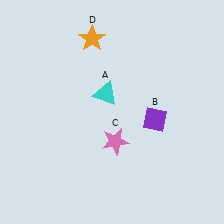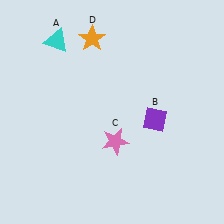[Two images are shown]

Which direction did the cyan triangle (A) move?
The cyan triangle (A) moved up.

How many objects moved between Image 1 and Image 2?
1 object moved between the two images.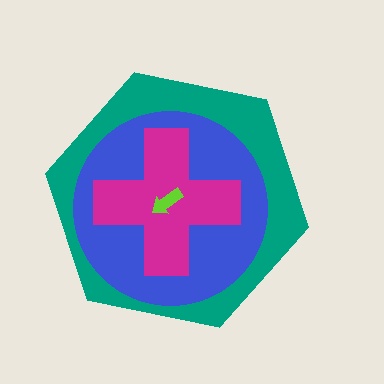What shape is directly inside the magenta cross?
The lime arrow.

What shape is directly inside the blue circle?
The magenta cross.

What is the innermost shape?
The lime arrow.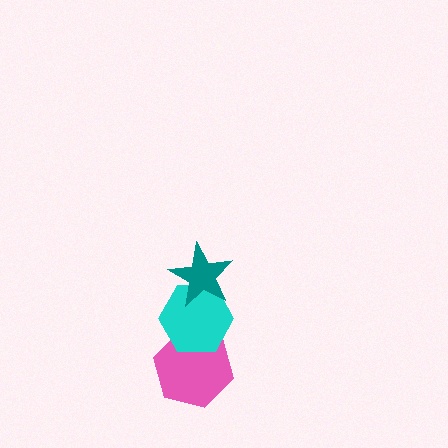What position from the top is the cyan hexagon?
The cyan hexagon is 2nd from the top.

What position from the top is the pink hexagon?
The pink hexagon is 3rd from the top.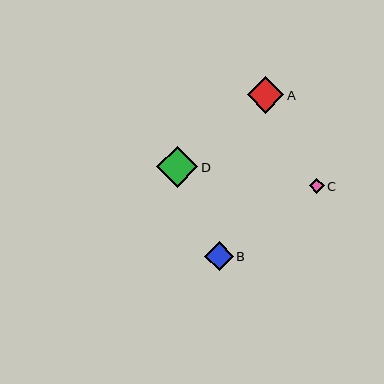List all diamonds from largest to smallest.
From largest to smallest: D, A, B, C.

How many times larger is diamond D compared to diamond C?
Diamond D is approximately 2.7 times the size of diamond C.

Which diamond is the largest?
Diamond D is the largest with a size of approximately 41 pixels.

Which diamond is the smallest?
Diamond C is the smallest with a size of approximately 15 pixels.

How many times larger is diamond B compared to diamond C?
Diamond B is approximately 1.9 times the size of diamond C.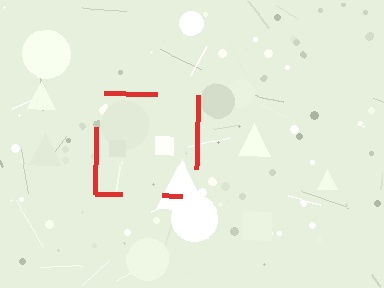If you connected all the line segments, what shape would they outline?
They would outline a square.